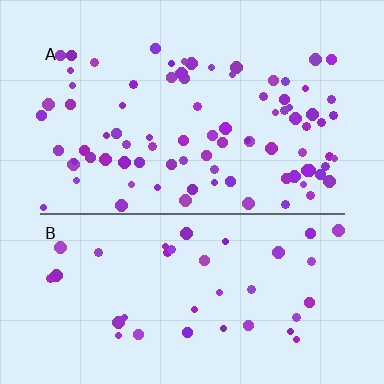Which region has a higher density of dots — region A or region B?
A (the top).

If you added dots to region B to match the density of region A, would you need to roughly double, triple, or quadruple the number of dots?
Approximately double.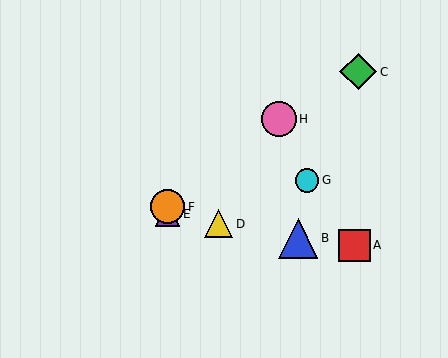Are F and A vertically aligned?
No, F is at x≈168 and A is at x≈354.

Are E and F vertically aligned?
Yes, both are at x≈168.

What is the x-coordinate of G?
Object G is at x≈307.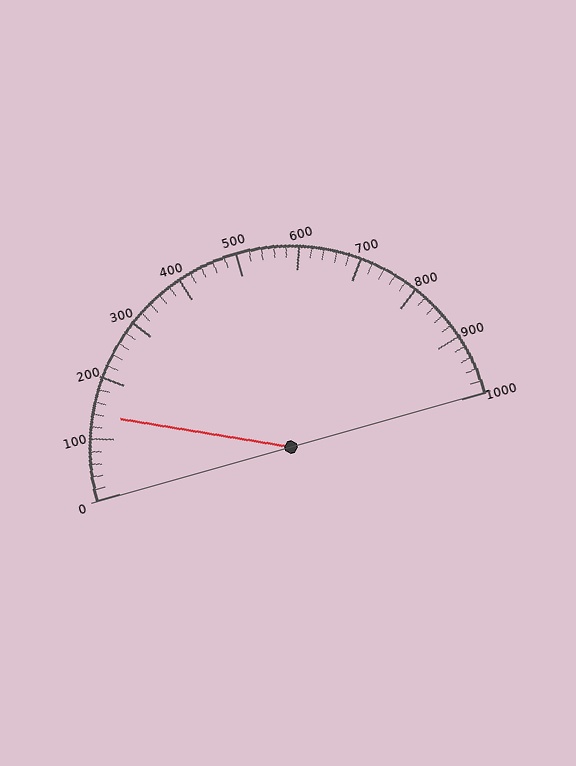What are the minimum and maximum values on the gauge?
The gauge ranges from 0 to 1000.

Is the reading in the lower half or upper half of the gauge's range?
The reading is in the lower half of the range (0 to 1000).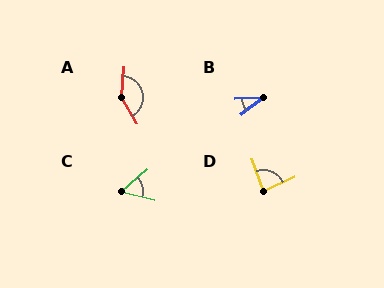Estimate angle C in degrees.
Approximately 54 degrees.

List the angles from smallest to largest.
B (35°), C (54°), D (84°), A (144°).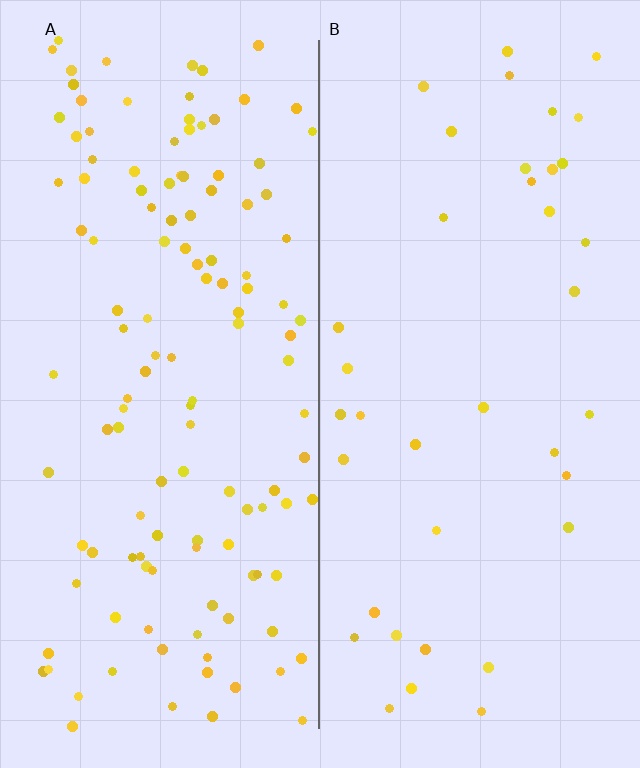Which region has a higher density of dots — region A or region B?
A (the left).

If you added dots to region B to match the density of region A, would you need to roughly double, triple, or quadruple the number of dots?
Approximately triple.